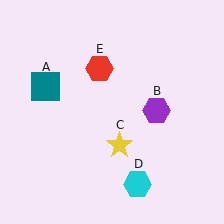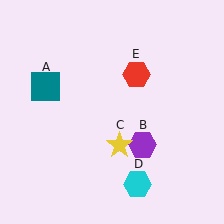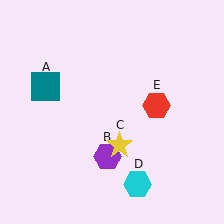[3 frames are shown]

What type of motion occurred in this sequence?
The purple hexagon (object B), red hexagon (object E) rotated clockwise around the center of the scene.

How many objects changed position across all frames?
2 objects changed position: purple hexagon (object B), red hexagon (object E).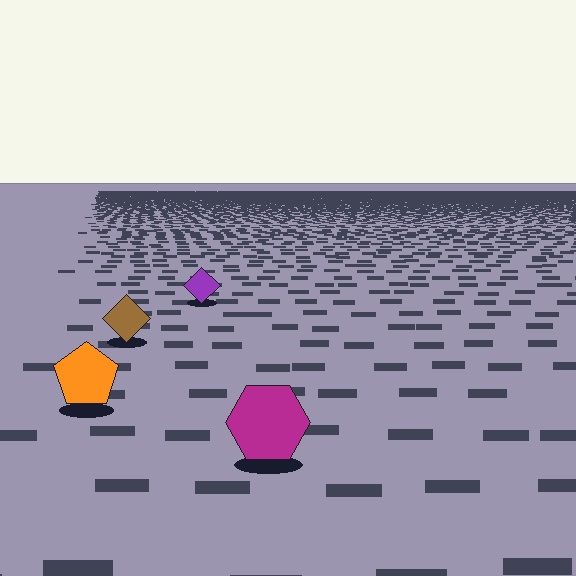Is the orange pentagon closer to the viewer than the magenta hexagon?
No. The magenta hexagon is closer — you can tell from the texture gradient: the ground texture is coarser near it.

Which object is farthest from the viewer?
The purple diamond is farthest from the viewer. It appears smaller and the ground texture around it is denser.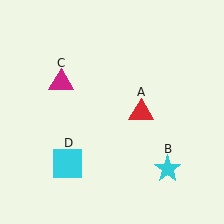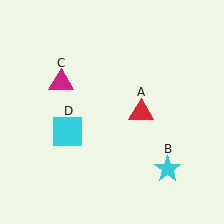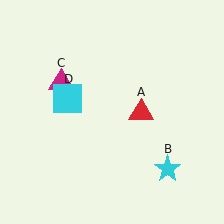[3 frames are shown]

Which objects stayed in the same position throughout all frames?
Red triangle (object A) and cyan star (object B) and magenta triangle (object C) remained stationary.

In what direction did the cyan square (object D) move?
The cyan square (object D) moved up.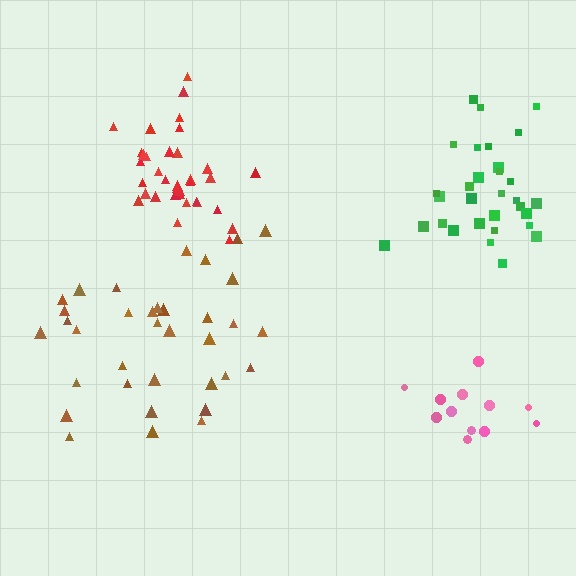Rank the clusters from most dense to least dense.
red, green, pink, brown.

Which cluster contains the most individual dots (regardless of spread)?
Red (35).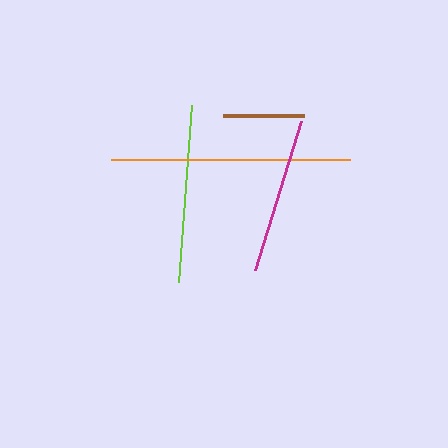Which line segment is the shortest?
The brown line is the shortest at approximately 81 pixels.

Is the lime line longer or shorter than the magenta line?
The lime line is longer than the magenta line.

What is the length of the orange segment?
The orange segment is approximately 239 pixels long.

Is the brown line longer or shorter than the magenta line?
The magenta line is longer than the brown line.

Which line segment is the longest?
The orange line is the longest at approximately 239 pixels.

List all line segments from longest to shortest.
From longest to shortest: orange, lime, magenta, brown.